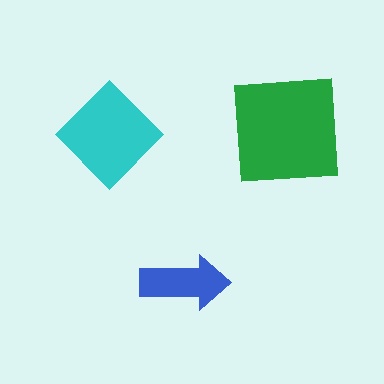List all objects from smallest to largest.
The blue arrow, the cyan diamond, the green square.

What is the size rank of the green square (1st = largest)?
1st.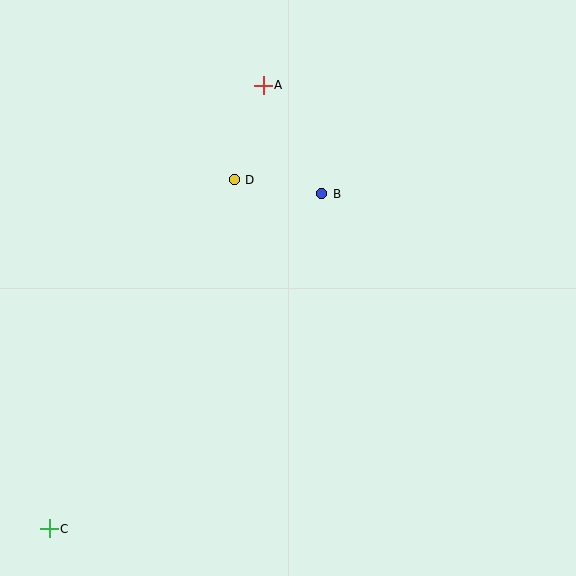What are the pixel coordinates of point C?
Point C is at (49, 529).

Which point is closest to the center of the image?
Point B at (322, 194) is closest to the center.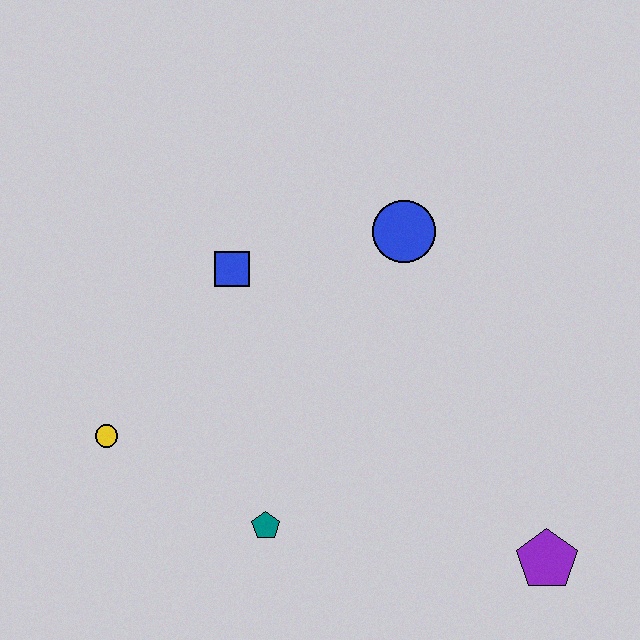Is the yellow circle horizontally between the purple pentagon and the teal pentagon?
No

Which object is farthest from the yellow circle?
The purple pentagon is farthest from the yellow circle.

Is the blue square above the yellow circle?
Yes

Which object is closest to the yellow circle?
The teal pentagon is closest to the yellow circle.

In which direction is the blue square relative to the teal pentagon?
The blue square is above the teal pentagon.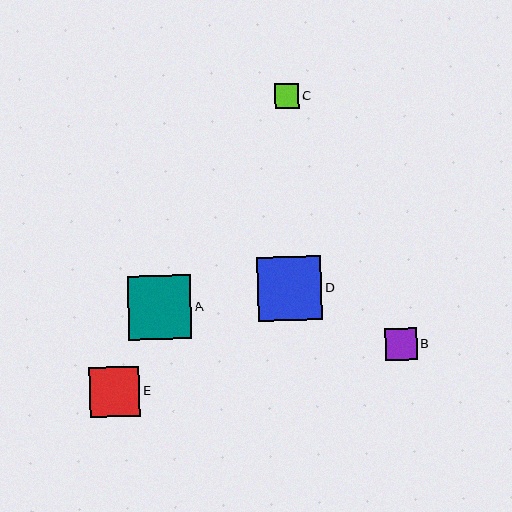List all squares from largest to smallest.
From largest to smallest: D, A, E, B, C.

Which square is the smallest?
Square C is the smallest with a size of approximately 25 pixels.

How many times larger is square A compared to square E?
Square A is approximately 1.3 times the size of square E.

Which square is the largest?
Square D is the largest with a size of approximately 64 pixels.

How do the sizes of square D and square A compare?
Square D and square A are approximately the same size.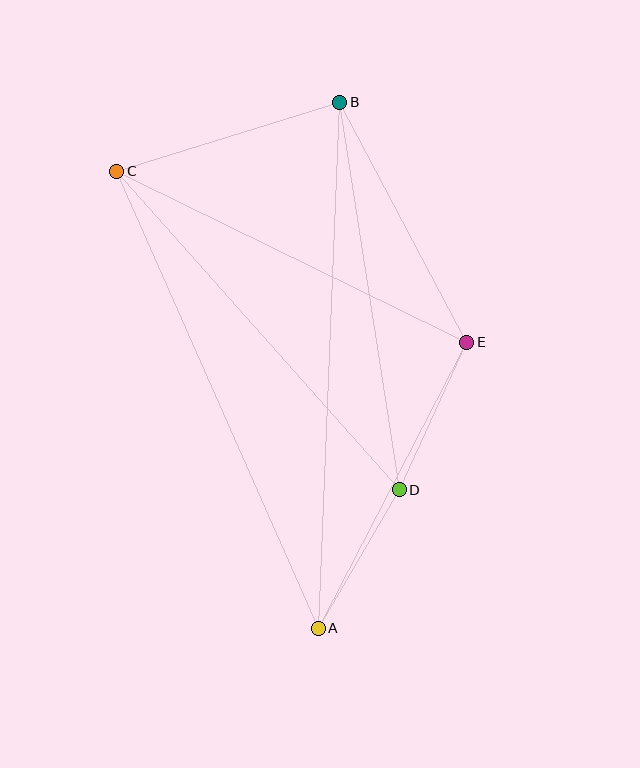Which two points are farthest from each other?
Points A and B are farthest from each other.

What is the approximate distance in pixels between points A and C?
The distance between A and C is approximately 499 pixels.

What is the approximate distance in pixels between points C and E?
The distance between C and E is approximately 390 pixels.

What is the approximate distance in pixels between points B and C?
The distance between B and C is approximately 234 pixels.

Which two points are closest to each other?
Points A and D are closest to each other.